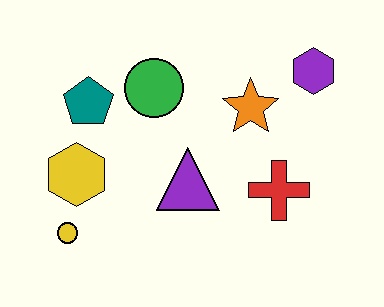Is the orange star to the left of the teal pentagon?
No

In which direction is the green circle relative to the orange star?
The green circle is to the left of the orange star.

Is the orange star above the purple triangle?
Yes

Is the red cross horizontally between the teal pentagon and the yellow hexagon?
No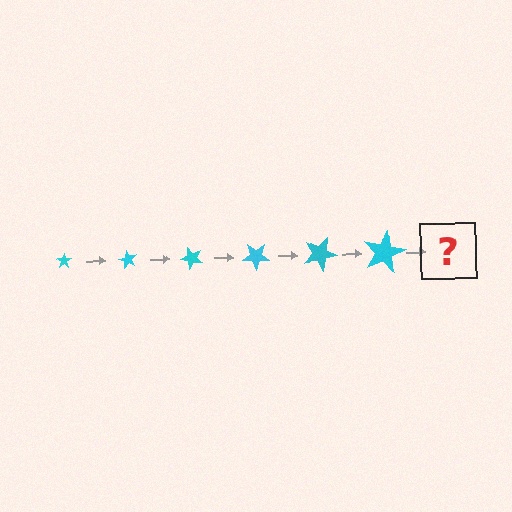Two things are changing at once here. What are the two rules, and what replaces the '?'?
The two rules are that the star grows larger each step and it rotates 60 degrees each step. The '?' should be a star, larger than the previous one and rotated 360 degrees from the start.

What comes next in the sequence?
The next element should be a star, larger than the previous one and rotated 360 degrees from the start.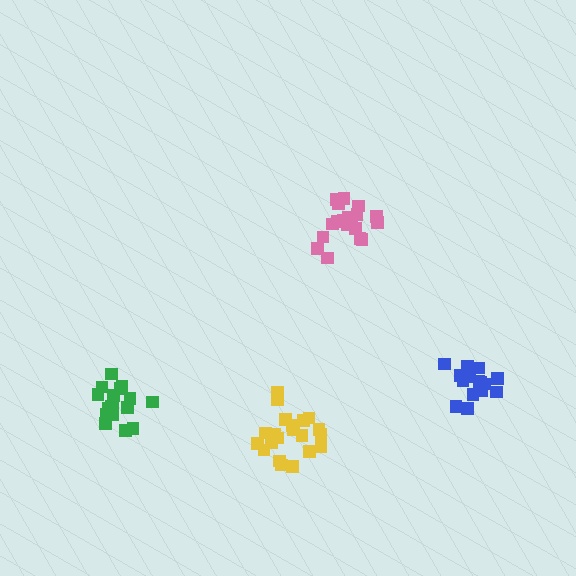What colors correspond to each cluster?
The clusters are colored: yellow, pink, green, blue.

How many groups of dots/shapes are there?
There are 4 groups.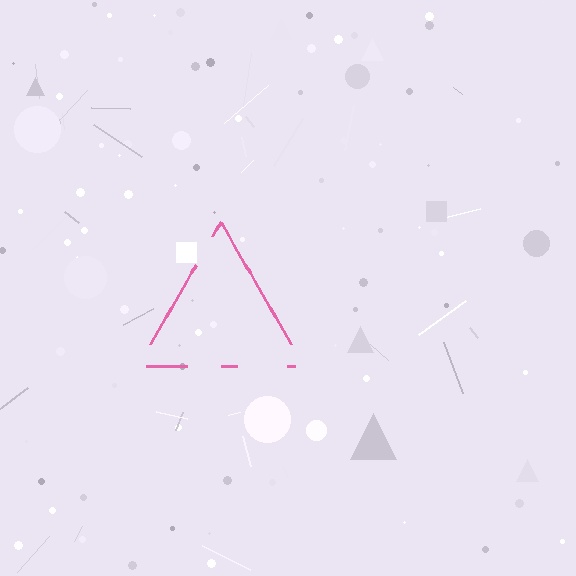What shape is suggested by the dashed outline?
The dashed outline suggests a triangle.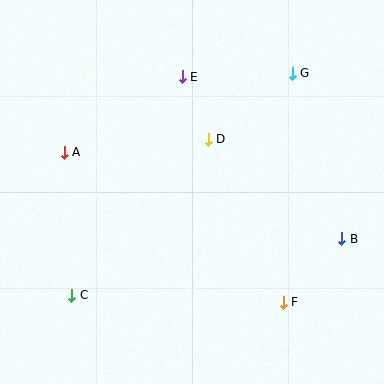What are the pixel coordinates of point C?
Point C is at (72, 295).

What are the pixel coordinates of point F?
Point F is at (283, 302).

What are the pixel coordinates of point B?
Point B is at (342, 239).